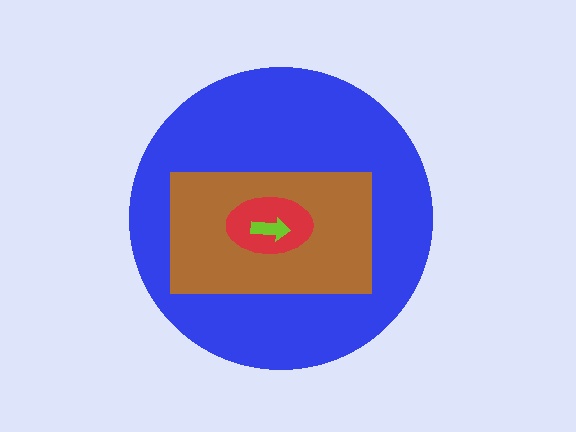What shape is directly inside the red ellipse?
The lime arrow.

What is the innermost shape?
The lime arrow.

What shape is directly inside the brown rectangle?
The red ellipse.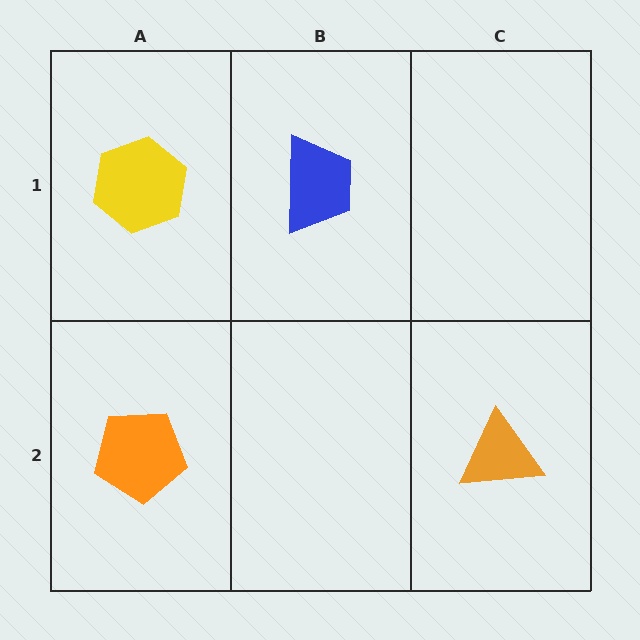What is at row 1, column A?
A yellow hexagon.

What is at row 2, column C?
An orange triangle.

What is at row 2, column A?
An orange pentagon.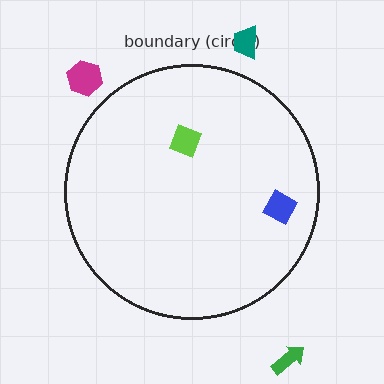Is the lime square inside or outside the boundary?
Inside.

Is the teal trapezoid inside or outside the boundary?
Outside.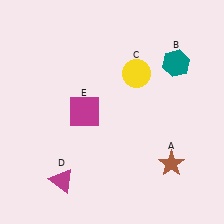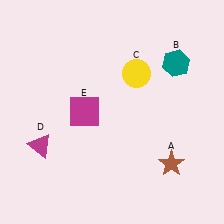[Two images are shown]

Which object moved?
The magenta triangle (D) moved up.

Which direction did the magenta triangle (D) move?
The magenta triangle (D) moved up.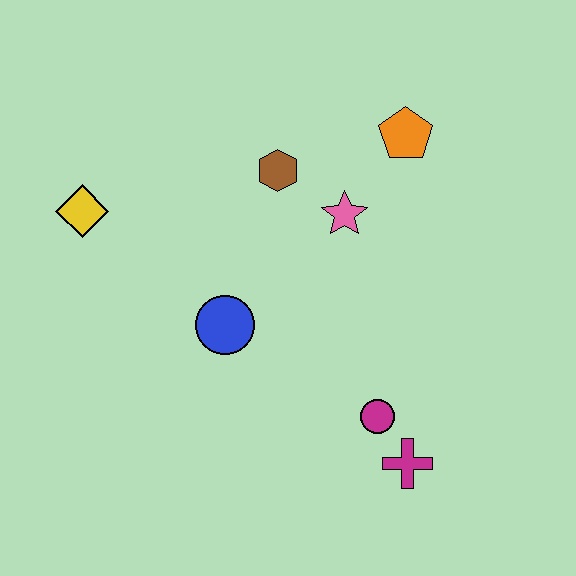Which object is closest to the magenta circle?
The magenta cross is closest to the magenta circle.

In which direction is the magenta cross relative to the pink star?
The magenta cross is below the pink star.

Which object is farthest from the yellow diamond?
The magenta cross is farthest from the yellow diamond.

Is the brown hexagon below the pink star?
No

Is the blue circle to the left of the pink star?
Yes